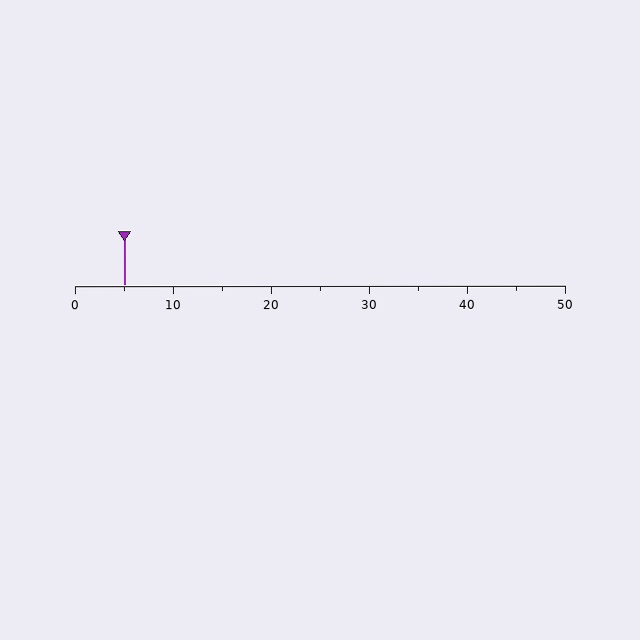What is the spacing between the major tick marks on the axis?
The major ticks are spaced 10 apart.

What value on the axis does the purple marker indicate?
The marker indicates approximately 5.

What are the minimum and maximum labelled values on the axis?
The axis runs from 0 to 50.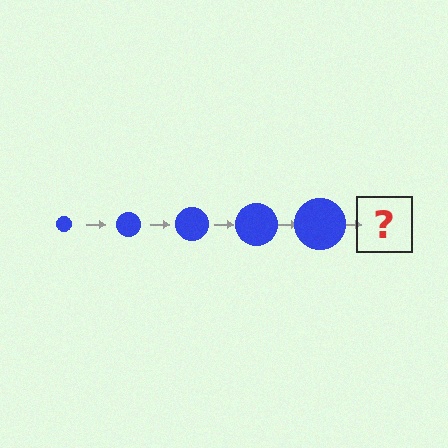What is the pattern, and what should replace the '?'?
The pattern is that the circle gets progressively larger each step. The '?' should be a blue circle, larger than the previous one.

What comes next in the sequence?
The next element should be a blue circle, larger than the previous one.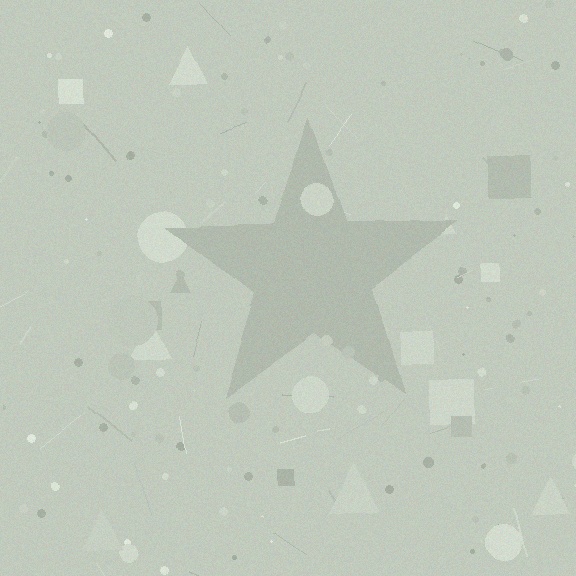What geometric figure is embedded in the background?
A star is embedded in the background.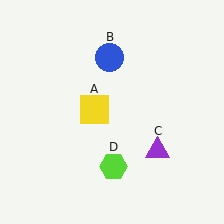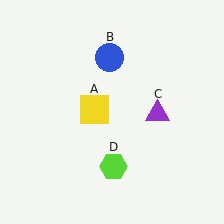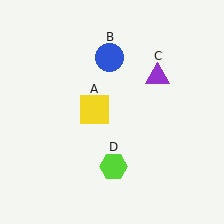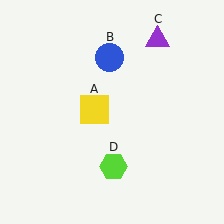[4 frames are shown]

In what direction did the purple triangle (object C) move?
The purple triangle (object C) moved up.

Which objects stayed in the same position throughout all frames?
Yellow square (object A) and blue circle (object B) and lime hexagon (object D) remained stationary.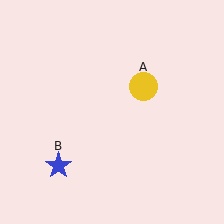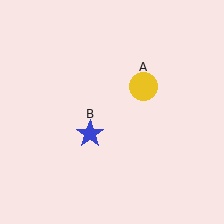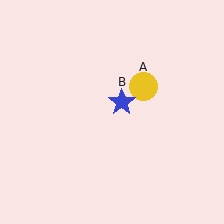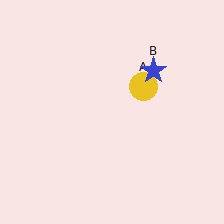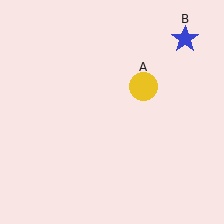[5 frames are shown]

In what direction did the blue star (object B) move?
The blue star (object B) moved up and to the right.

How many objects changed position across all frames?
1 object changed position: blue star (object B).